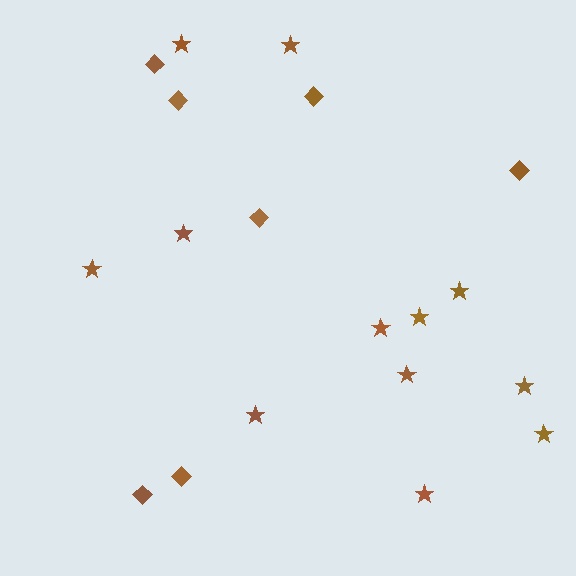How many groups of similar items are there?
There are 2 groups: one group of diamonds (7) and one group of stars (12).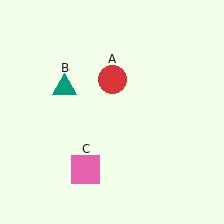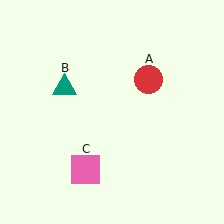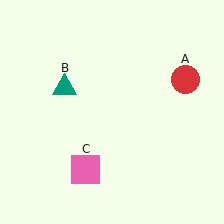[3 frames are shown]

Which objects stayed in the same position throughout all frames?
Teal triangle (object B) and pink square (object C) remained stationary.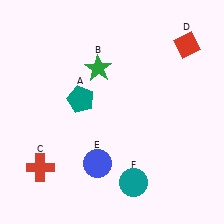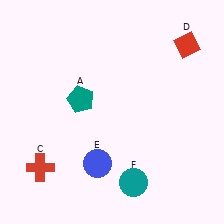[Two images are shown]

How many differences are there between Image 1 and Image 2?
There is 1 difference between the two images.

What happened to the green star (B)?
The green star (B) was removed in Image 2. It was in the top-left area of Image 1.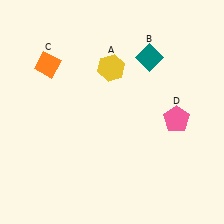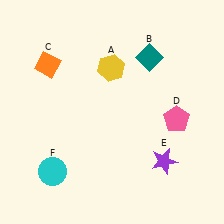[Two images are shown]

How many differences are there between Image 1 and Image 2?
There are 2 differences between the two images.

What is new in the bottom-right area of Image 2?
A purple star (E) was added in the bottom-right area of Image 2.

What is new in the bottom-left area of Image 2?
A cyan circle (F) was added in the bottom-left area of Image 2.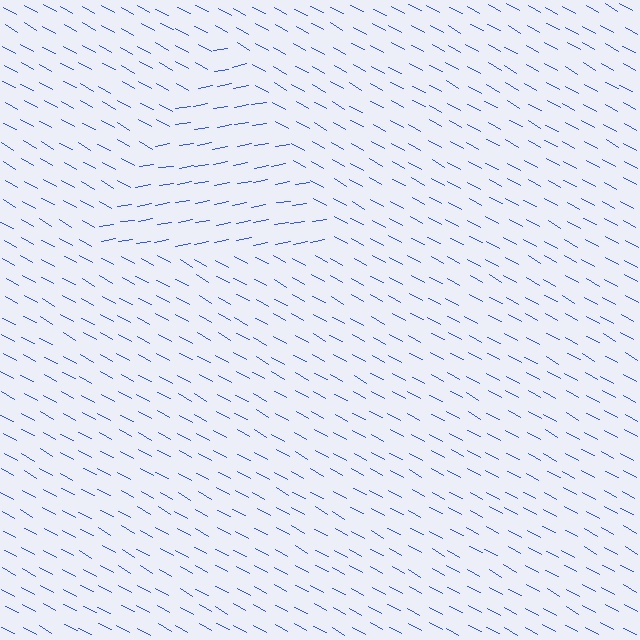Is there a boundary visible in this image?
Yes, there is a texture boundary formed by a change in line orientation.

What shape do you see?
I see a triangle.